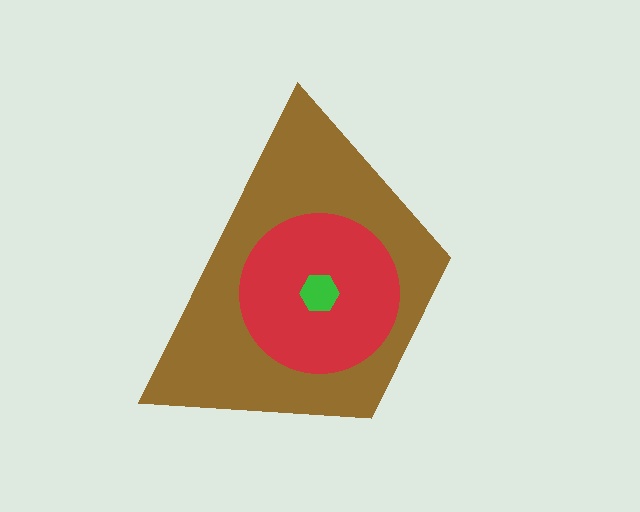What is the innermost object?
The green hexagon.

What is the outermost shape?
The brown trapezoid.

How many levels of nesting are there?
3.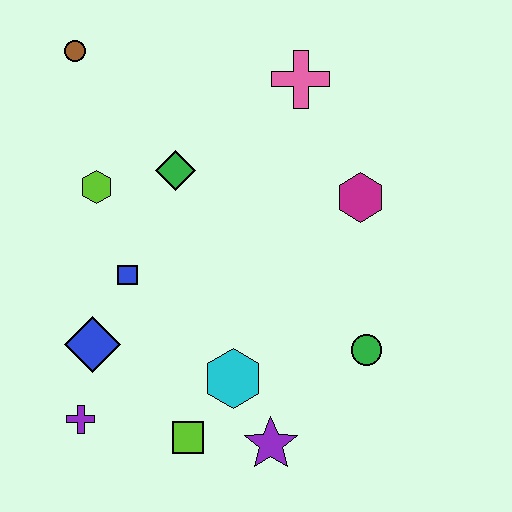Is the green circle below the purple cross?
No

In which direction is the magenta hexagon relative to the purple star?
The magenta hexagon is above the purple star.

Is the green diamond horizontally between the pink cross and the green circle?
No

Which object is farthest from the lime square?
The brown circle is farthest from the lime square.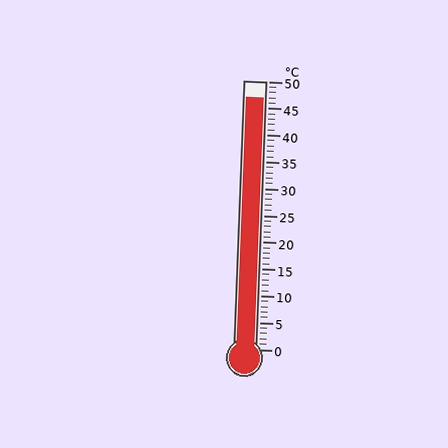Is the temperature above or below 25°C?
The temperature is above 25°C.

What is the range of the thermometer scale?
The thermometer scale ranges from 0°C to 50°C.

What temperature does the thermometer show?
The thermometer shows approximately 47°C.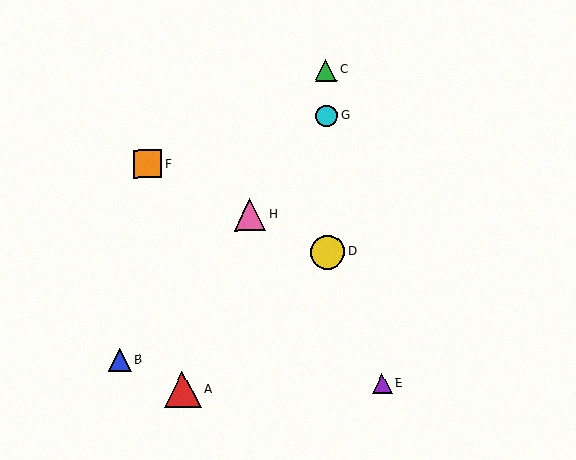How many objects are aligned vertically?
3 objects (C, D, G) are aligned vertically.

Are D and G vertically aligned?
Yes, both are at x≈328.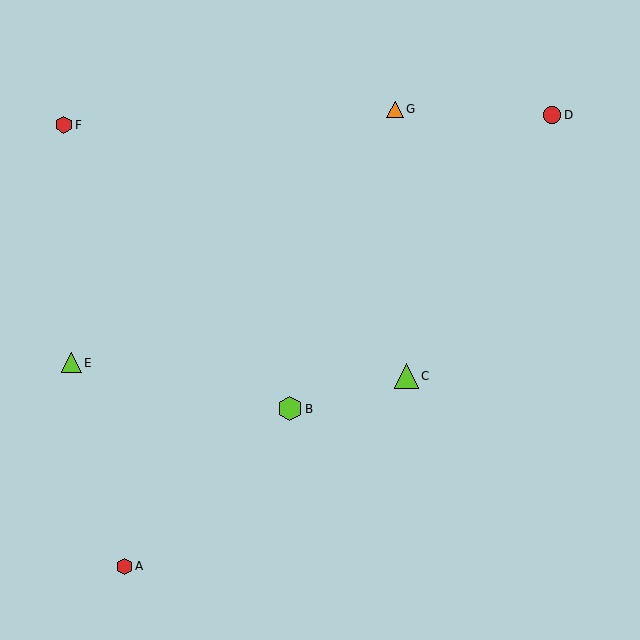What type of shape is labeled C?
Shape C is a lime triangle.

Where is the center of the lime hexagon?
The center of the lime hexagon is at (290, 409).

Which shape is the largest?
The lime triangle (labeled C) is the largest.